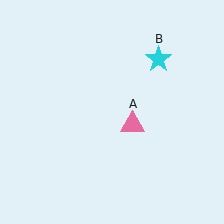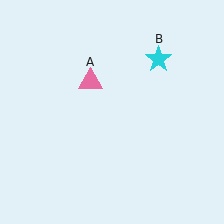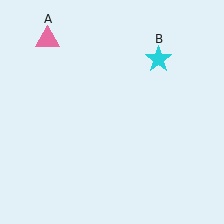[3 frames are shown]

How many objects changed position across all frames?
1 object changed position: pink triangle (object A).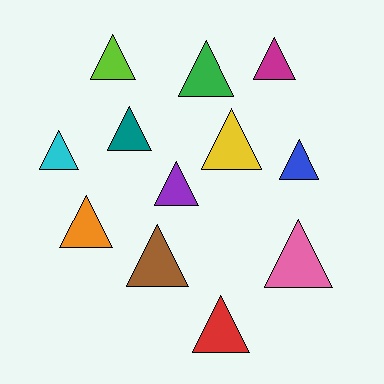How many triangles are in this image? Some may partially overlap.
There are 12 triangles.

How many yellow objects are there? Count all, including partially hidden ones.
There is 1 yellow object.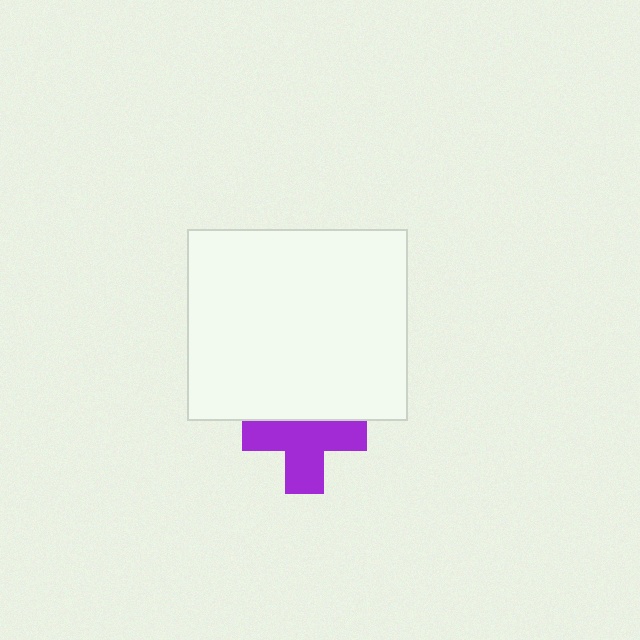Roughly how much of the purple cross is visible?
Most of it is visible (roughly 67%).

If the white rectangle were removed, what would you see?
You would see the complete purple cross.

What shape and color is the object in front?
The object in front is a white rectangle.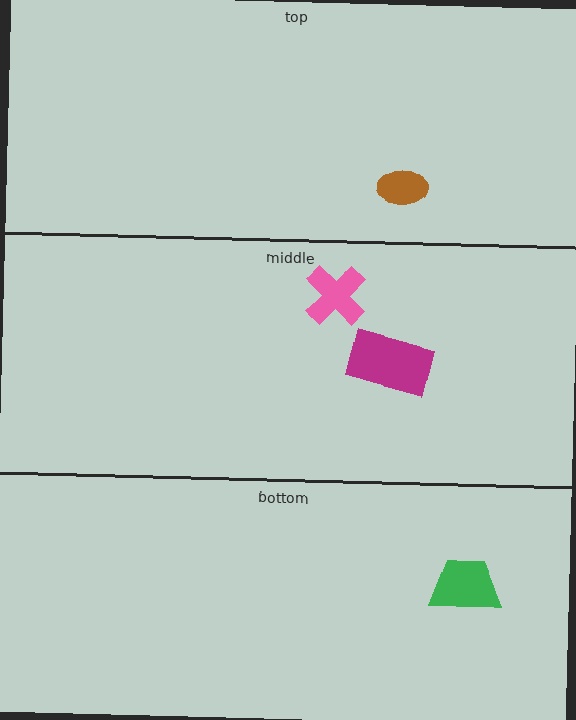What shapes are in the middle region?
The pink cross, the magenta rectangle.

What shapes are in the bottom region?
The green trapezoid.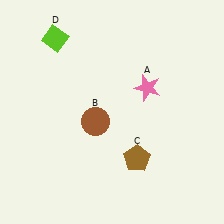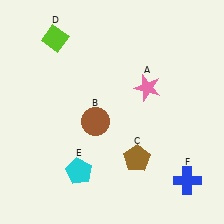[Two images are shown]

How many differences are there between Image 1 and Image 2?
There are 2 differences between the two images.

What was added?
A cyan pentagon (E), a blue cross (F) were added in Image 2.